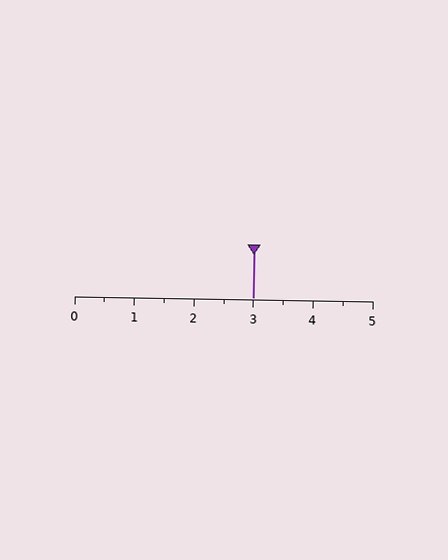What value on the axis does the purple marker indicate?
The marker indicates approximately 3.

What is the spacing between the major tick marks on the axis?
The major ticks are spaced 1 apart.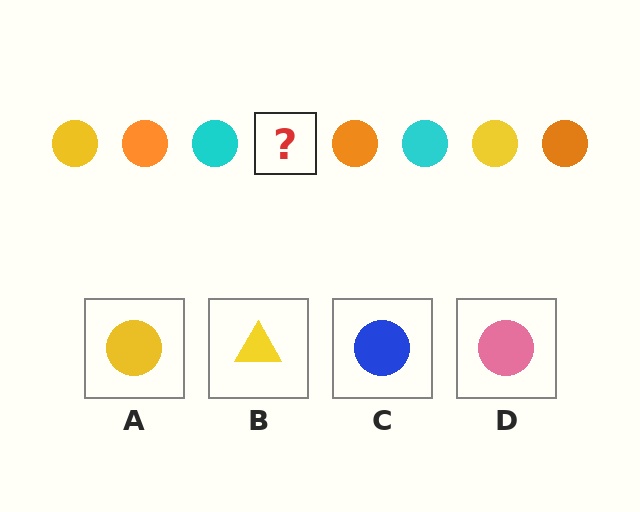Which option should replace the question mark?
Option A.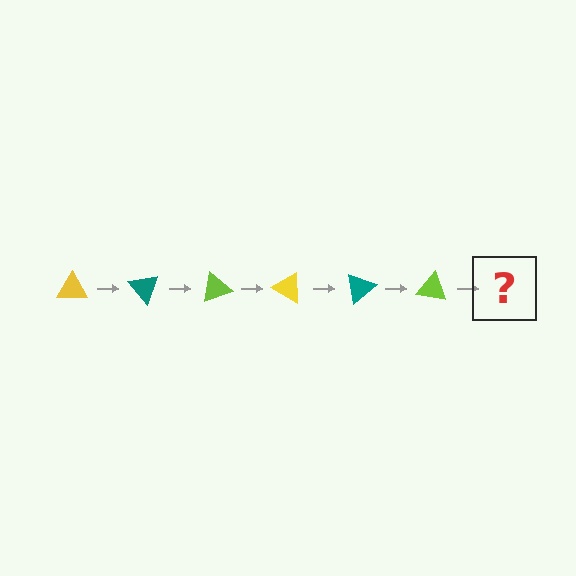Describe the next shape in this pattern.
It should be a yellow triangle, rotated 300 degrees from the start.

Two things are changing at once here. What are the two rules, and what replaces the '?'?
The two rules are that it rotates 50 degrees each step and the color cycles through yellow, teal, and lime. The '?' should be a yellow triangle, rotated 300 degrees from the start.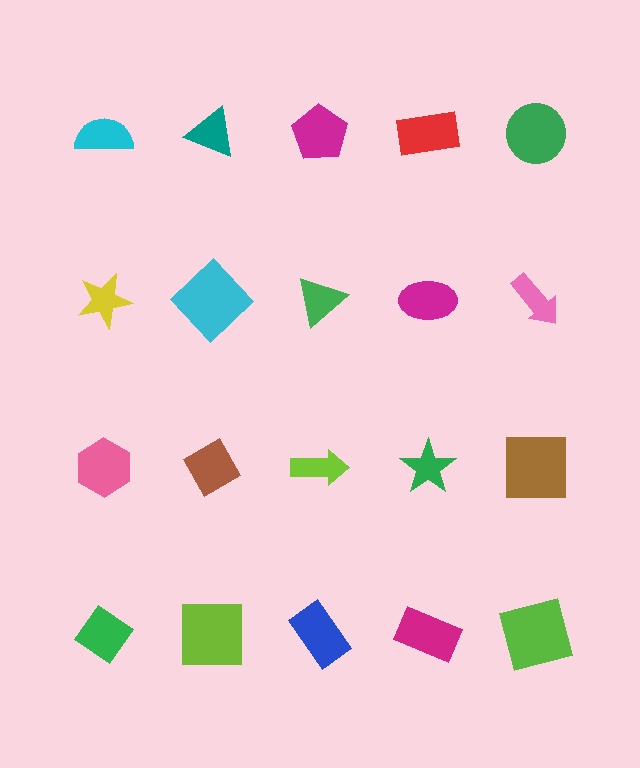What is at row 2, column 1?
A yellow star.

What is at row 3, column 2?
A brown diamond.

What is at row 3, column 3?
A lime arrow.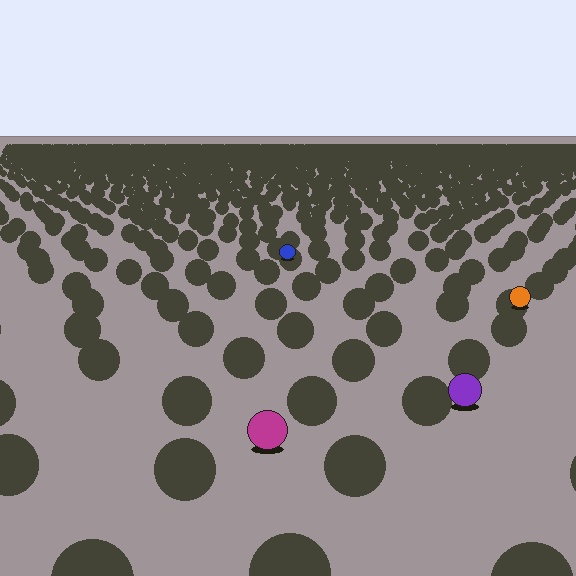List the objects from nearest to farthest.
From nearest to farthest: the magenta circle, the purple circle, the orange circle, the blue circle.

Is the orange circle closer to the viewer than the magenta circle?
No. The magenta circle is closer — you can tell from the texture gradient: the ground texture is coarser near it.